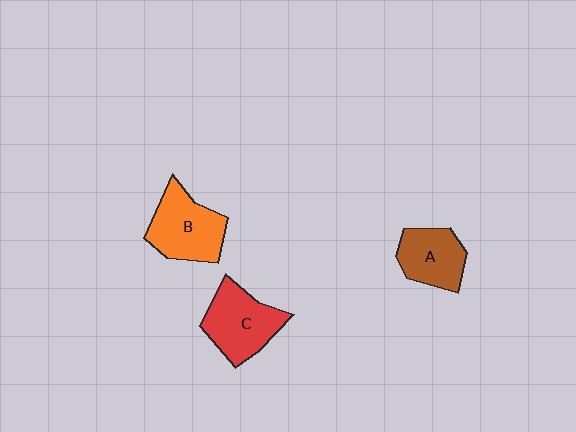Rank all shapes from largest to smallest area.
From largest to smallest: B (orange), C (red), A (brown).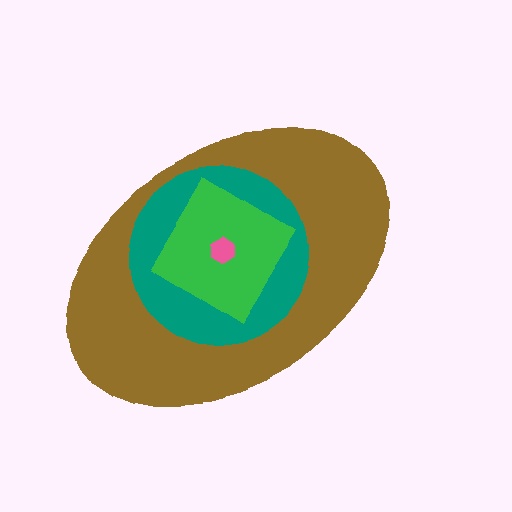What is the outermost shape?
The brown ellipse.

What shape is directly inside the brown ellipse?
The teal circle.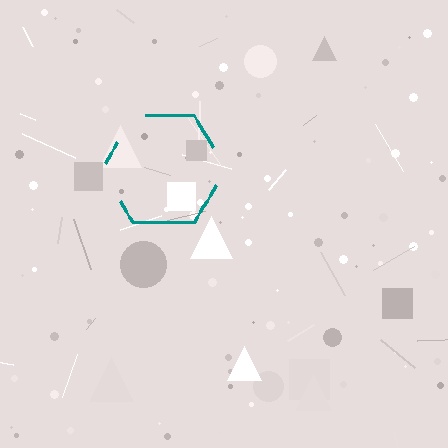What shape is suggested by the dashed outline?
The dashed outline suggests a hexagon.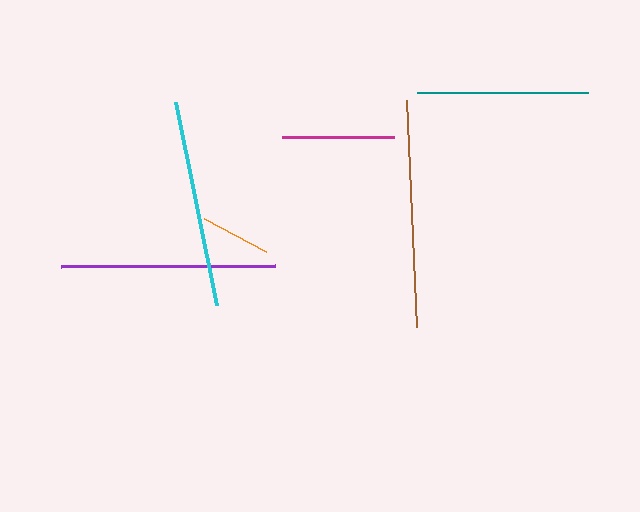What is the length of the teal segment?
The teal segment is approximately 171 pixels long.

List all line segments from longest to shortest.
From longest to shortest: brown, purple, cyan, teal, magenta, orange.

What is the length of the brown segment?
The brown segment is approximately 227 pixels long.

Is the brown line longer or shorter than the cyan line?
The brown line is longer than the cyan line.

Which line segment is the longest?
The brown line is the longest at approximately 227 pixels.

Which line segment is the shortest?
The orange line is the shortest at approximately 70 pixels.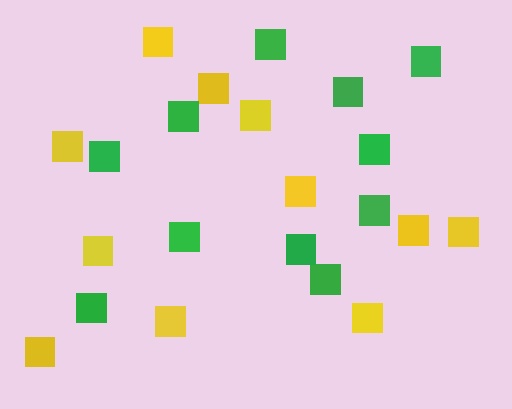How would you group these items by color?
There are 2 groups: one group of yellow squares (11) and one group of green squares (11).